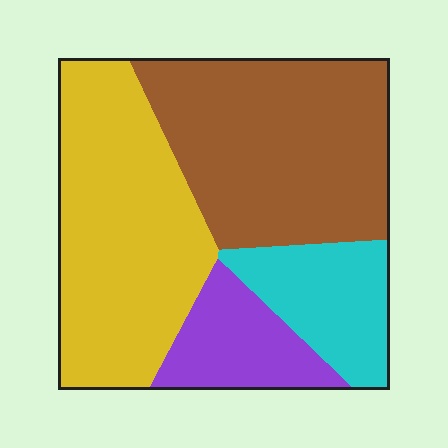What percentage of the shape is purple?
Purple takes up less than a sixth of the shape.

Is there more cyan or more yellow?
Yellow.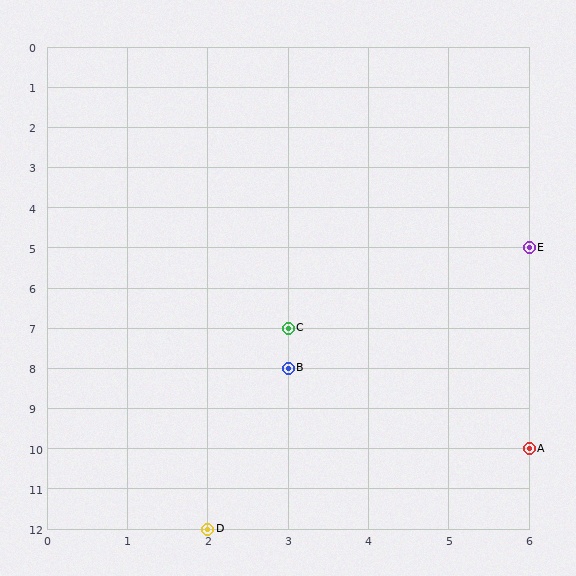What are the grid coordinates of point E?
Point E is at grid coordinates (6, 5).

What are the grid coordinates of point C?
Point C is at grid coordinates (3, 7).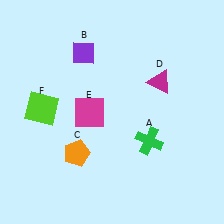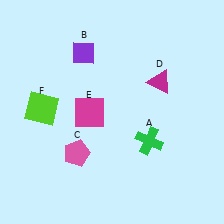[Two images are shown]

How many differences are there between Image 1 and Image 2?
There is 1 difference between the two images.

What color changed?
The pentagon (C) changed from orange in Image 1 to pink in Image 2.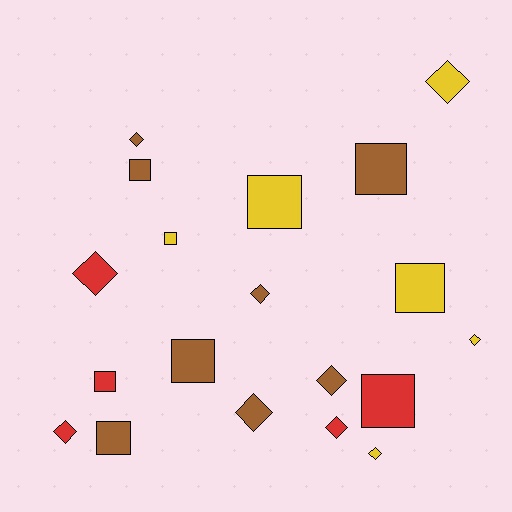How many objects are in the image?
There are 19 objects.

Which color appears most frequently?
Brown, with 8 objects.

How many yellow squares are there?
There are 3 yellow squares.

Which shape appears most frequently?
Diamond, with 10 objects.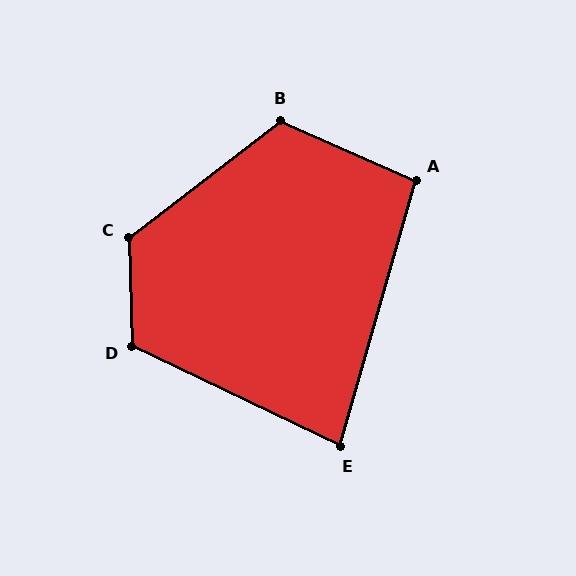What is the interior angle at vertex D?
Approximately 117 degrees (obtuse).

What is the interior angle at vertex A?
Approximately 98 degrees (obtuse).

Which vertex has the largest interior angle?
C, at approximately 126 degrees.